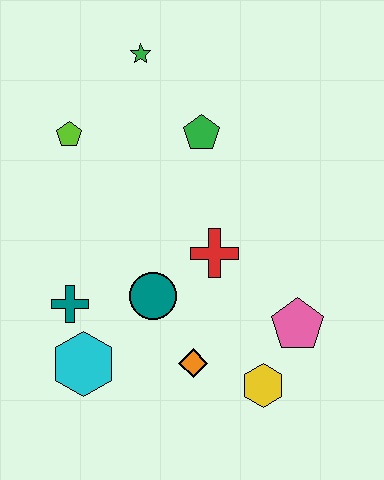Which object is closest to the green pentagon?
The green star is closest to the green pentagon.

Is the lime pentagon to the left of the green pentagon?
Yes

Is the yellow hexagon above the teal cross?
No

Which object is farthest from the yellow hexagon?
The green star is farthest from the yellow hexagon.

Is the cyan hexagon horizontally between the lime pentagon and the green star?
Yes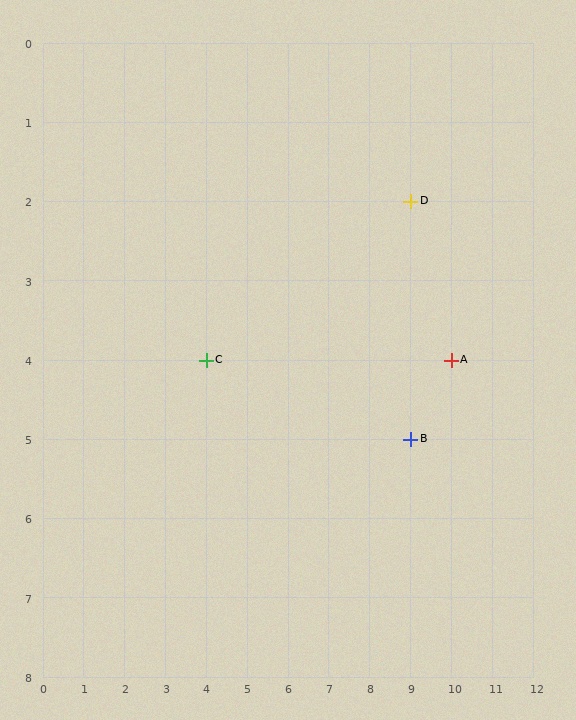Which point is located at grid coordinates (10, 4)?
Point A is at (10, 4).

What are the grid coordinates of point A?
Point A is at grid coordinates (10, 4).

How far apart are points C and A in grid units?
Points C and A are 6 columns apart.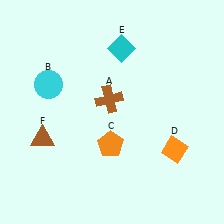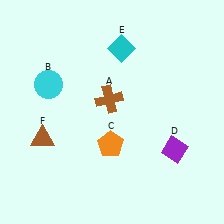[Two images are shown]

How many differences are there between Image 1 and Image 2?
There is 1 difference between the two images.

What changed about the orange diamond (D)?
In Image 1, D is orange. In Image 2, it changed to purple.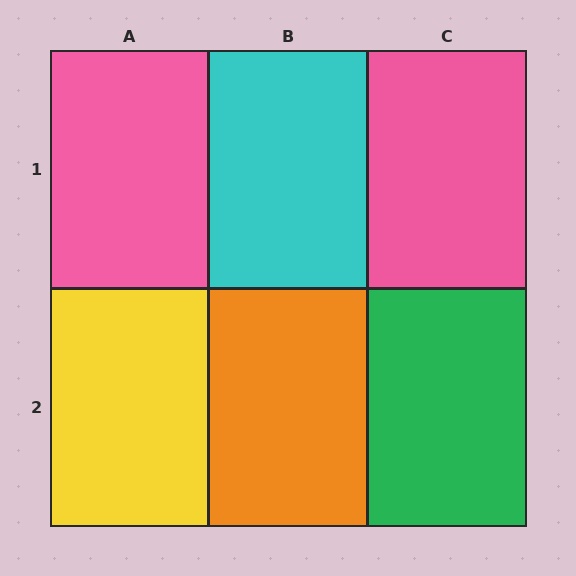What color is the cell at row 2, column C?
Green.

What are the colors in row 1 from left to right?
Pink, cyan, pink.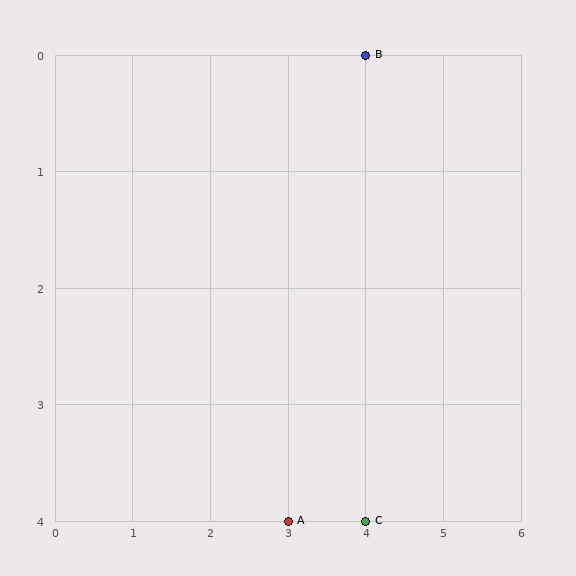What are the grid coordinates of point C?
Point C is at grid coordinates (4, 4).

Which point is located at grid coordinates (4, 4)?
Point C is at (4, 4).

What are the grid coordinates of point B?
Point B is at grid coordinates (4, 0).